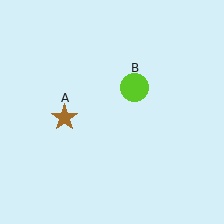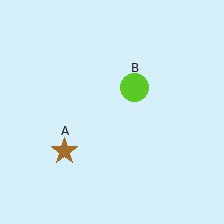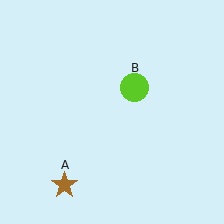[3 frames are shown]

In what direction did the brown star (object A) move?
The brown star (object A) moved down.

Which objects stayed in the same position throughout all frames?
Lime circle (object B) remained stationary.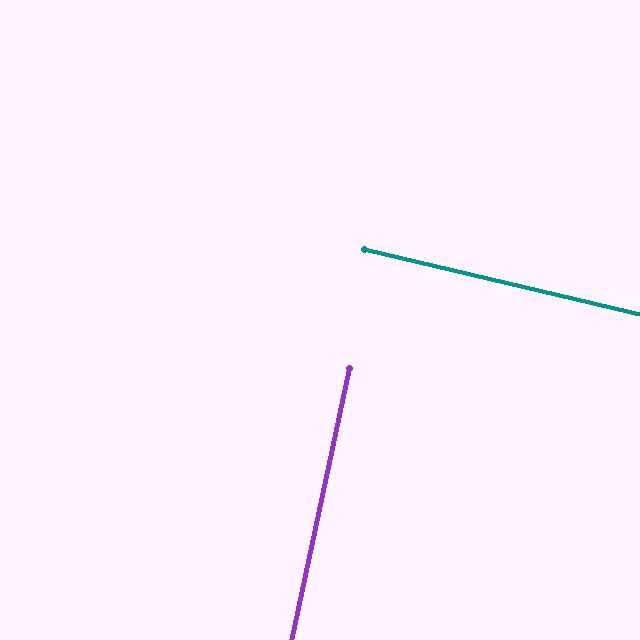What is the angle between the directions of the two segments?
Approximately 89 degrees.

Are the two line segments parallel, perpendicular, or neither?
Perpendicular — they meet at approximately 89°.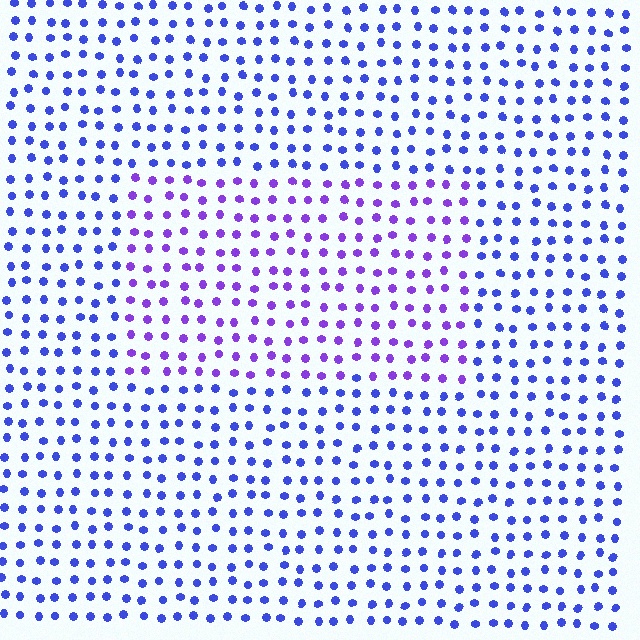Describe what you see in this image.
The image is filled with small blue elements in a uniform arrangement. A rectangle-shaped region is visible where the elements are tinted to a slightly different hue, forming a subtle color boundary.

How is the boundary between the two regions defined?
The boundary is defined purely by a slight shift in hue (about 35 degrees). Spacing, size, and orientation are identical on both sides.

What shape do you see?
I see a rectangle.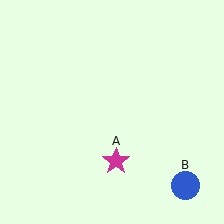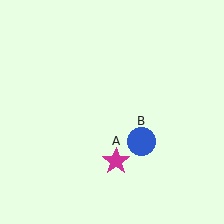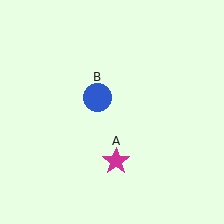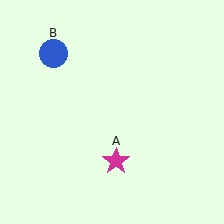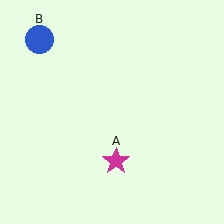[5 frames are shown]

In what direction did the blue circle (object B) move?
The blue circle (object B) moved up and to the left.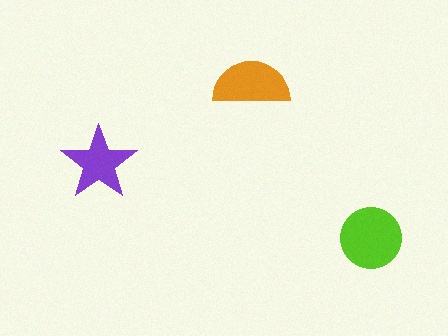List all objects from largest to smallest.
The lime circle, the orange semicircle, the purple star.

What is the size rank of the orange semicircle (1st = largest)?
2nd.